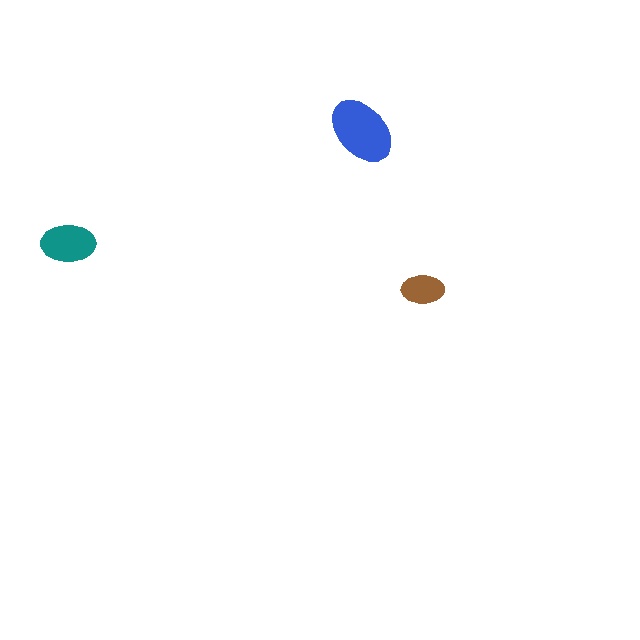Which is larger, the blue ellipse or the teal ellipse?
The blue one.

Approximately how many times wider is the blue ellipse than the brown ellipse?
About 1.5 times wider.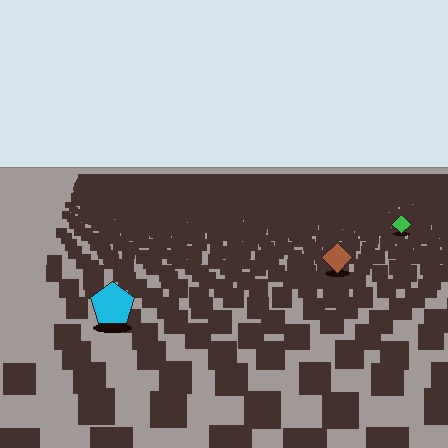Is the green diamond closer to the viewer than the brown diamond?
No. The brown diamond is closer — you can tell from the texture gradient: the ground texture is coarser near it.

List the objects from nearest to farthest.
From nearest to farthest: the cyan pentagon, the brown diamond, the green diamond.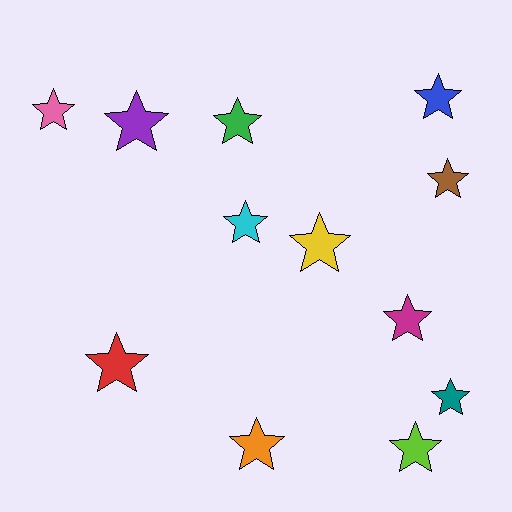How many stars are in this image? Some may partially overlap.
There are 12 stars.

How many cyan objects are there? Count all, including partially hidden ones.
There is 1 cyan object.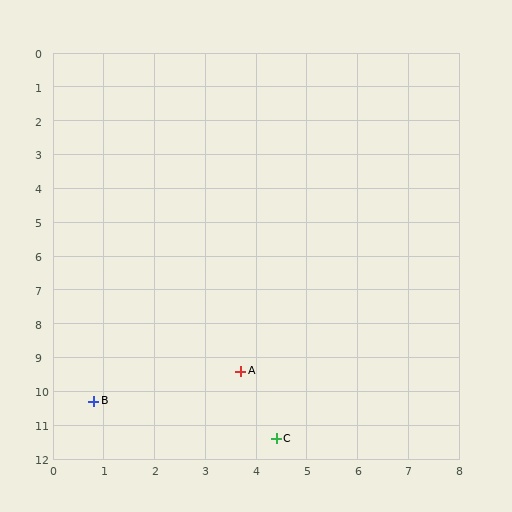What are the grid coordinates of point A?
Point A is at approximately (3.7, 9.4).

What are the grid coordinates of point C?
Point C is at approximately (4.4, 11.4).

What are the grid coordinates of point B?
Point B is at approximately (0.8, 10.3).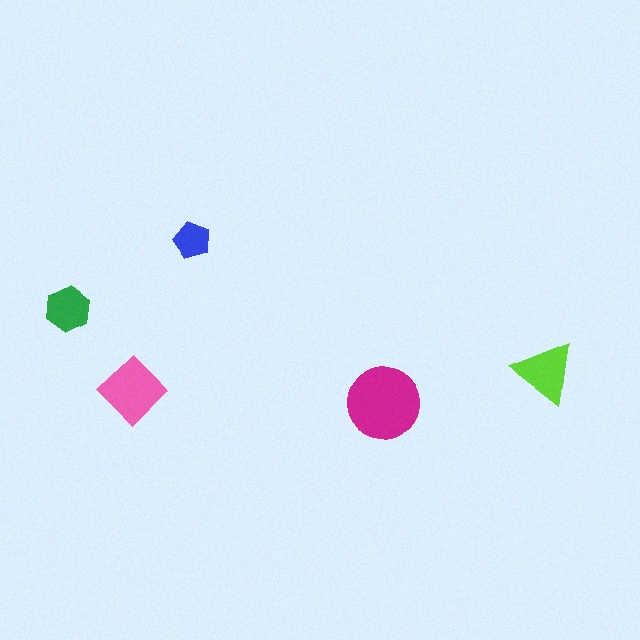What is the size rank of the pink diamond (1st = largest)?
2nd.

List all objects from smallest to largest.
The blue pentagon, the green hexagon, the lime triangle, the pink diamond, the magenta circle.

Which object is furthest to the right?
The lime triangle is rightmost.